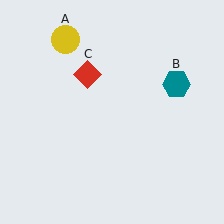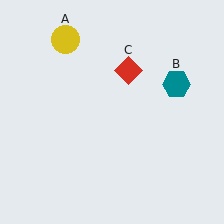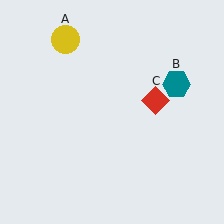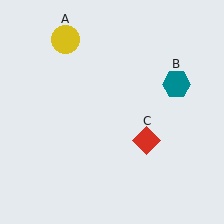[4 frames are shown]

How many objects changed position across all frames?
1 object changed position: red diamond (object C).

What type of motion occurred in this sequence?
The red diamond (object C) rotated clockwise around the center of the scene.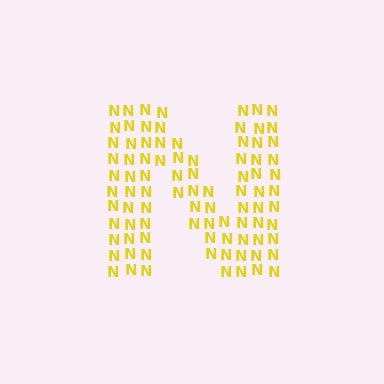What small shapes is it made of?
It is made of small letter N's.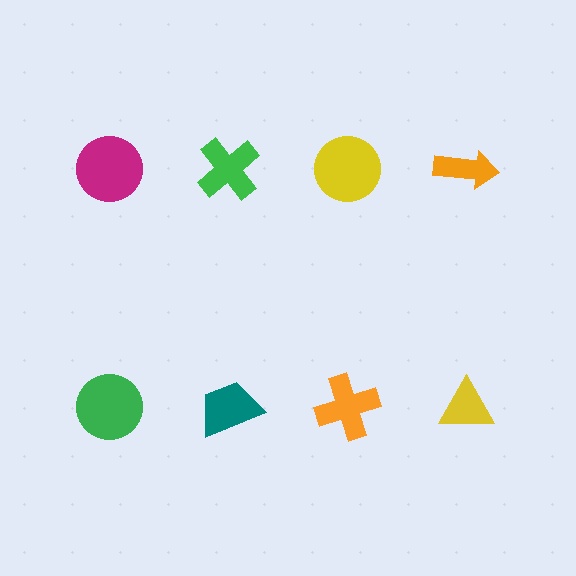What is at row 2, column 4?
A yellow triangle.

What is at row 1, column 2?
A green cross.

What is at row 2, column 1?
A green circle.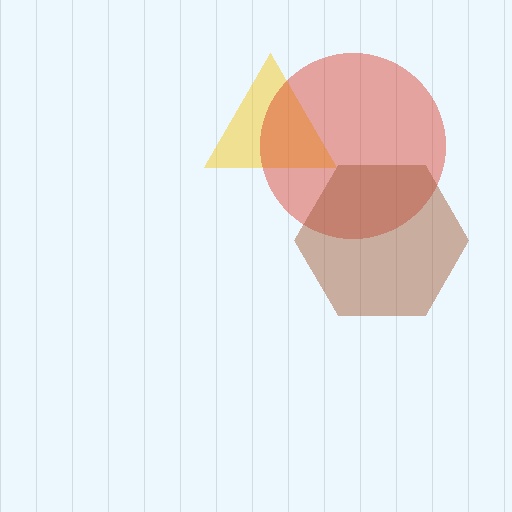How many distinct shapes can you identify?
There are 3 distinct shapes: a yellow triangle, a red circle, a brown hexagon.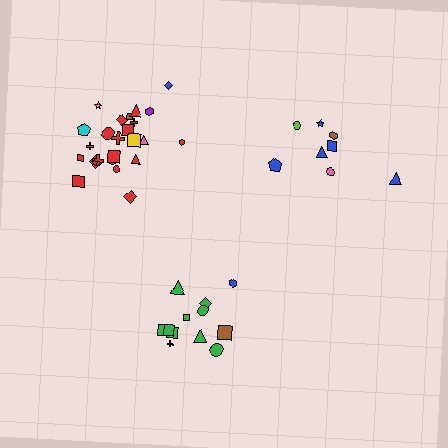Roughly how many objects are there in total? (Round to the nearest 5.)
Roughly 45 objects in total.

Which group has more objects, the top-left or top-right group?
The top-left group.